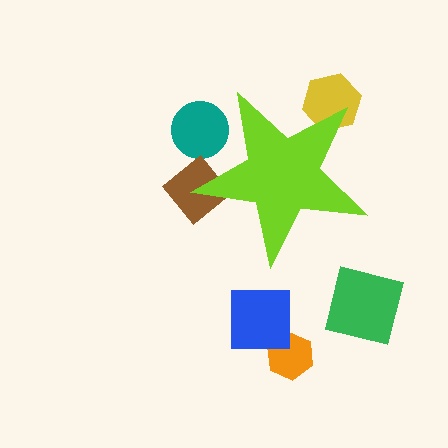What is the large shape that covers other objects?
A lime star.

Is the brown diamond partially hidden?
Yes, the brown diamond is partially hidden behind the lime star.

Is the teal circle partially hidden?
Yes, the teal circle is partially hidden behind the lime star.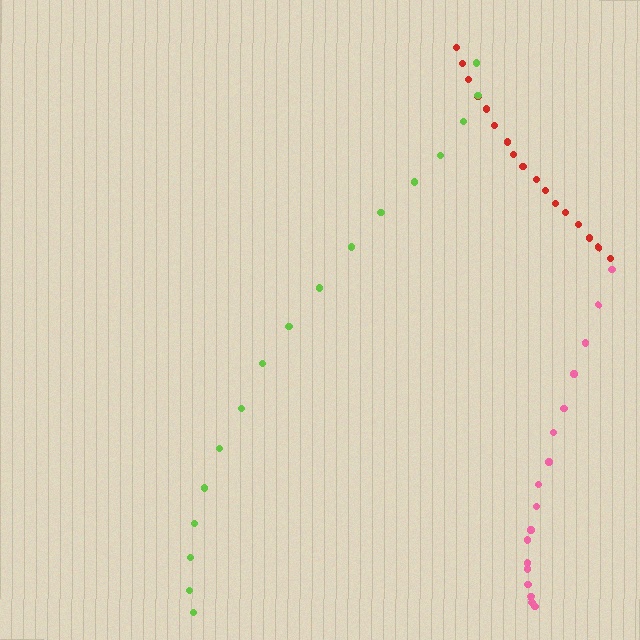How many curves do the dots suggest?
There are 3 distinct paths.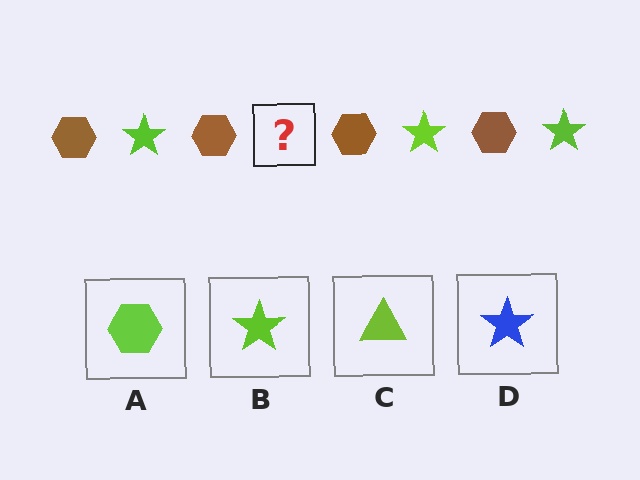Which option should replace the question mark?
Option B.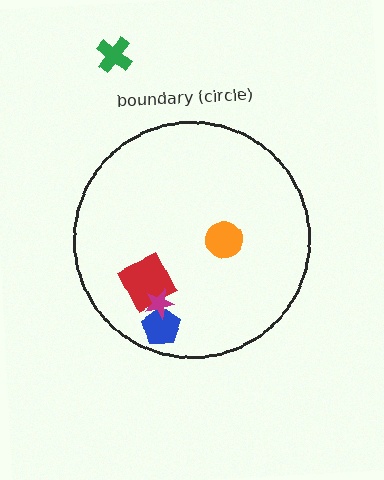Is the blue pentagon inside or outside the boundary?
Inside.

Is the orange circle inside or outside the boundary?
Inside.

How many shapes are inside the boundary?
4 inside, 1 outside.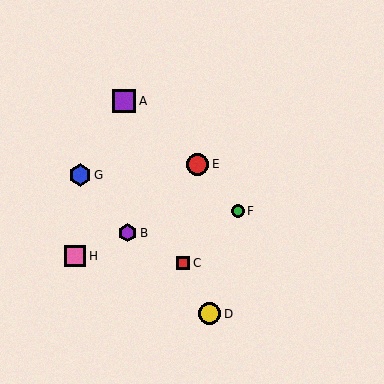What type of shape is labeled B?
Shape B is a purple hexagon.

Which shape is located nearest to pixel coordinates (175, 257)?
The red square (labeled C) at (183, 263) is nearest to that location.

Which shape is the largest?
The purple square (labeled A) is the largest.